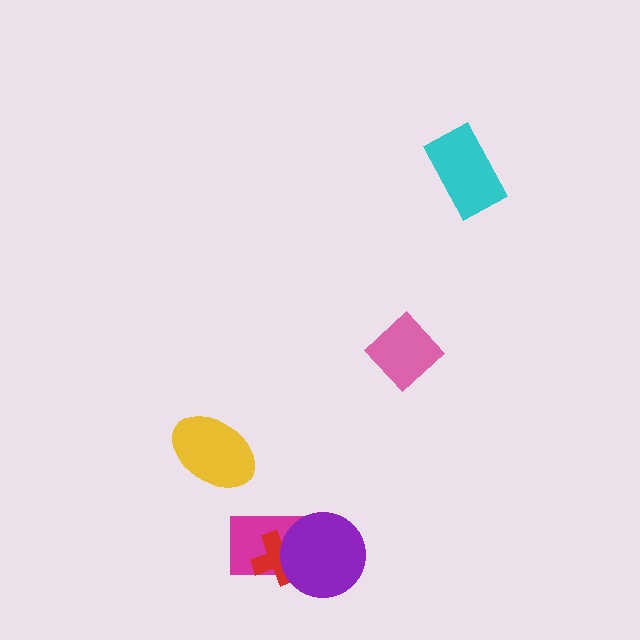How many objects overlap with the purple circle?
2 objects overlap with the purple circle.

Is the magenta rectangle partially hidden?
Yes, it is partially covered by another shape.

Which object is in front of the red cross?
The purple circle is in front of the red cross.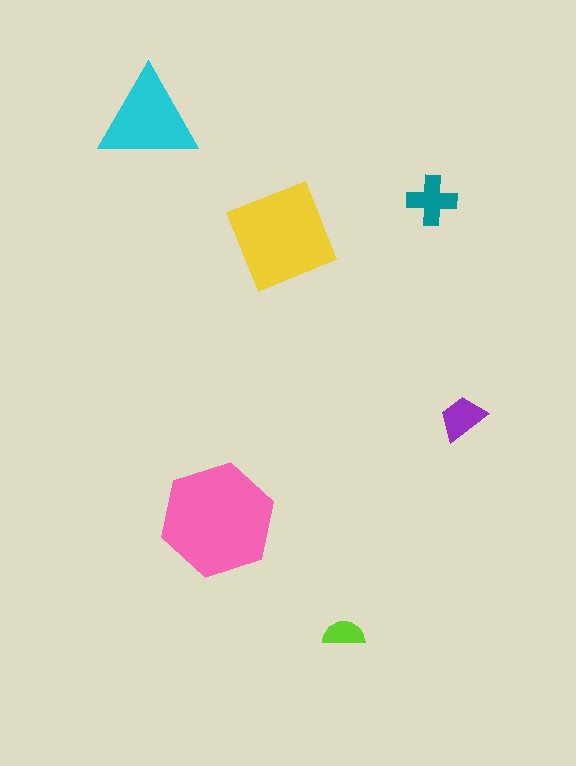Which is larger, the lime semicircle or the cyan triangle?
The cyan triangle.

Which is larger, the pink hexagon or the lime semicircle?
The pink hexagon.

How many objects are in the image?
There are 6 objects in the image.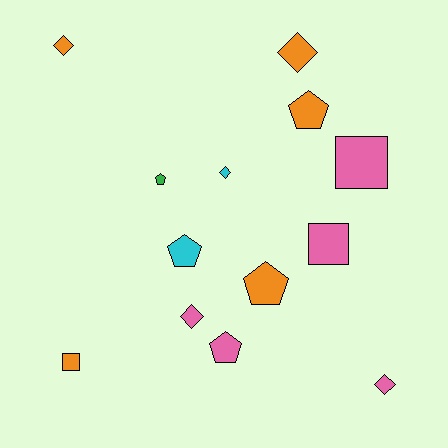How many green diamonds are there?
There are no green diamonds.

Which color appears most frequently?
Pink, with 5 objects.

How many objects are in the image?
There are 13 objects.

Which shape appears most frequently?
Pentagon, with 5 objects.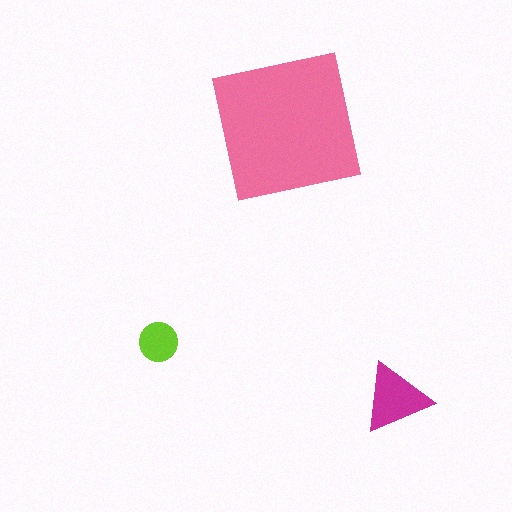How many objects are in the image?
There are 3 objects in the image.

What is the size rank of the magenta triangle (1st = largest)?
2nd.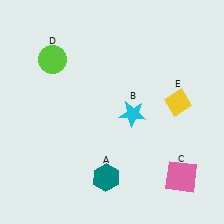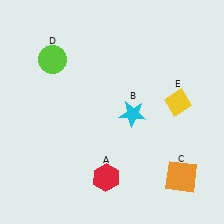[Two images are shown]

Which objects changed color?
A changed from teal to red. C changed from pink to orange.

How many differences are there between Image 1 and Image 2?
There are 2 differences between the two images.